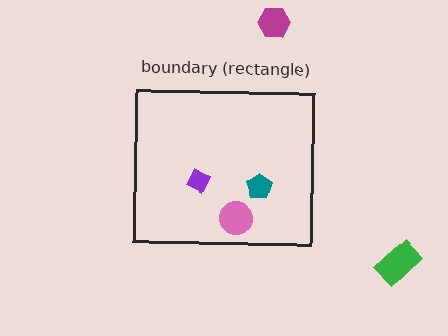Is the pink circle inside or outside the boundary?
Inside.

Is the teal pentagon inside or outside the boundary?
Inside.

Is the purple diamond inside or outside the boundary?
Inside.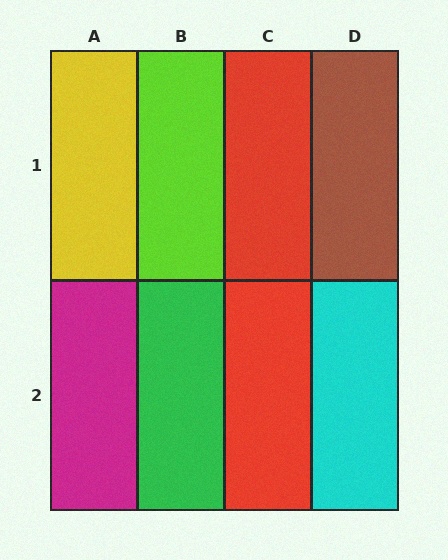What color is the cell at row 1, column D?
Brown.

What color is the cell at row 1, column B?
Lime.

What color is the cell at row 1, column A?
Yellow.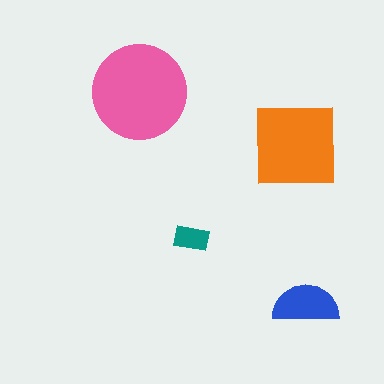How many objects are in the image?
There are 4 objects in the image.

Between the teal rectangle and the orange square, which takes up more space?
The orange square.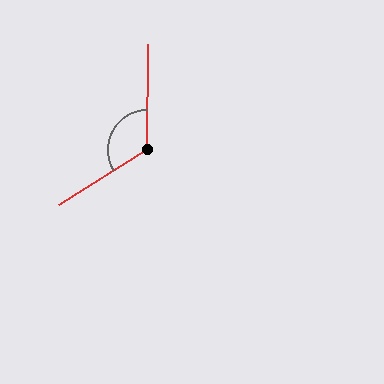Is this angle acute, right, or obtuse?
It is obtuse.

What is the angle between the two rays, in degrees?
Approximately 123 degrees.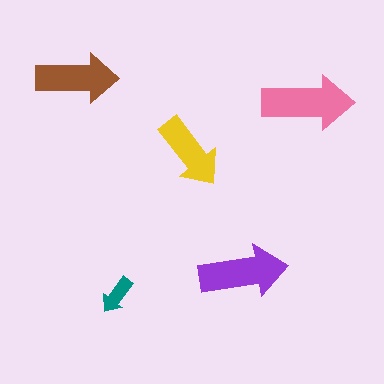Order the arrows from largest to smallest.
the pink one, the purple one, the brown one, the yellow one, the teal one.